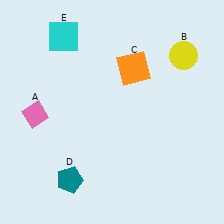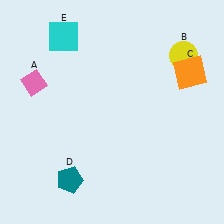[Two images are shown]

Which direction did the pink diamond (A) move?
The pink diamond (A) moved up.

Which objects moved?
The objects that moved are: the pink diamond (A), the orange square (C).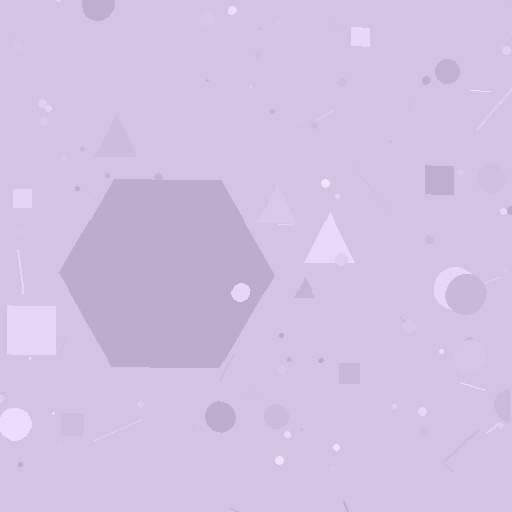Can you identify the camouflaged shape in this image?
The camouflaged shape is a hexagon.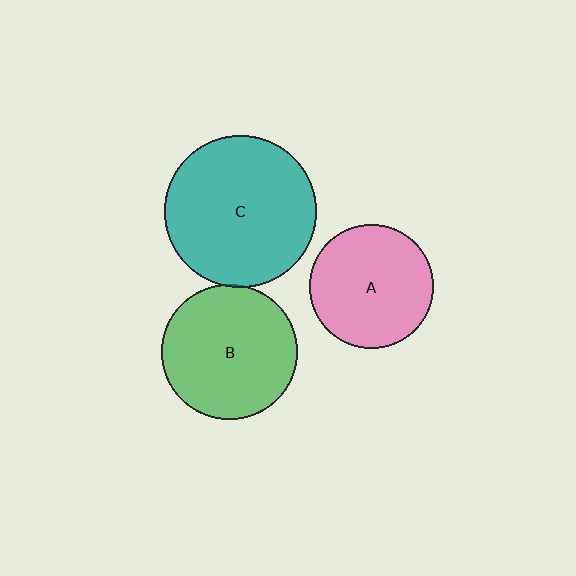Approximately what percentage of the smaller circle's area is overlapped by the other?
Approximately 5%.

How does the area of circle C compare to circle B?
Approximately 1.2 times.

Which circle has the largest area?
Circle C (teal).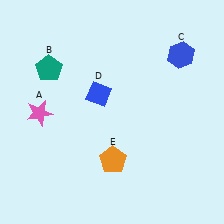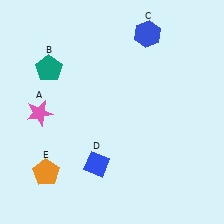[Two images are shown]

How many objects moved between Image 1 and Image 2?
3 objects moved between the two images.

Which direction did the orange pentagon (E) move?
The orange pentagon (E) moved left.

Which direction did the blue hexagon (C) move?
The blue hexagon (C) moved left.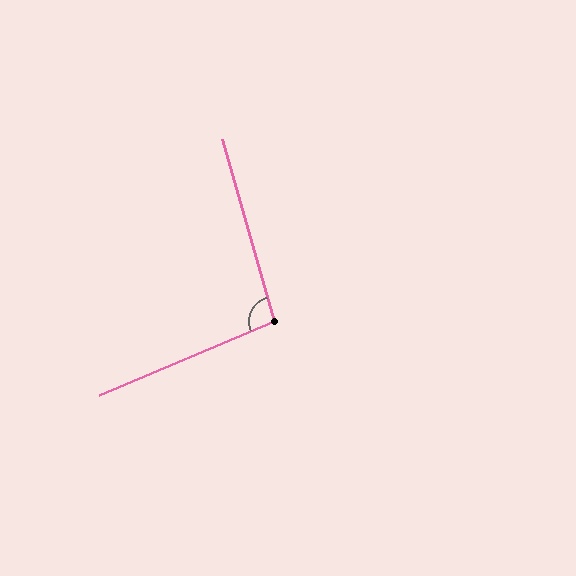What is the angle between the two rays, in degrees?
Approximately 97 degrees.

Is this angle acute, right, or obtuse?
It is obtuse.